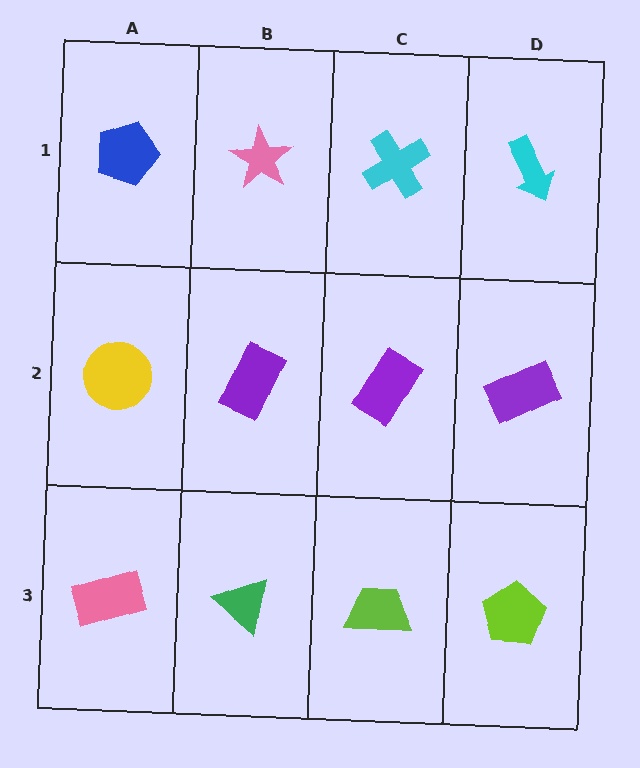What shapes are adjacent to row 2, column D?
A cyan arrow (row 1, column D), a lime pentagon (row 3, column D), a purple rectangle (row 2, column C).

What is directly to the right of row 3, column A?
A green triangle.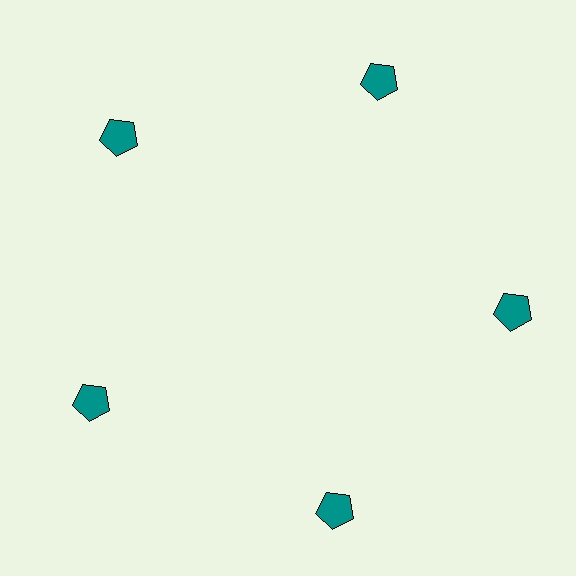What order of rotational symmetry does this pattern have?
This pattern has 5-fold rotational symmetry.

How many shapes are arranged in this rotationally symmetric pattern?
There are 5 shapes, arranged in 5 groups of 1.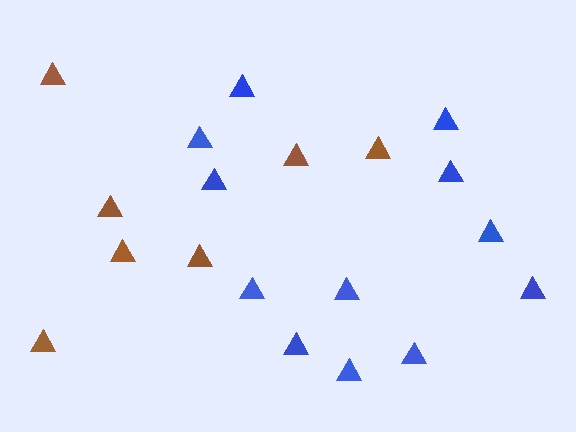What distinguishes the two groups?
There are 2 groups: one group of blue triangles (12) and one group of brown triangles (7).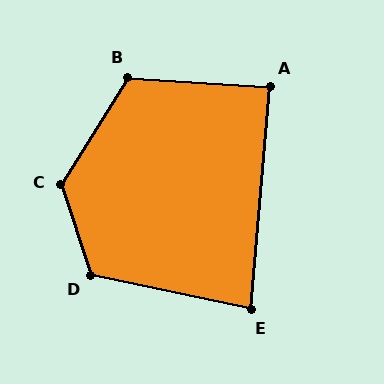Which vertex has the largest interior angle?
C, at approximately 130 degrees.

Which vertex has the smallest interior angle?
E, at approximately 83 degrees.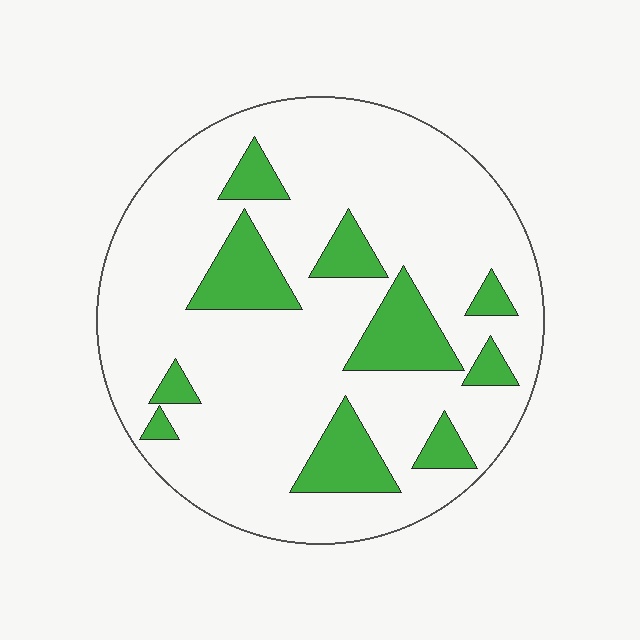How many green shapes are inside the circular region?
10.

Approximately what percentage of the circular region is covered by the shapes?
Approximately 20%.